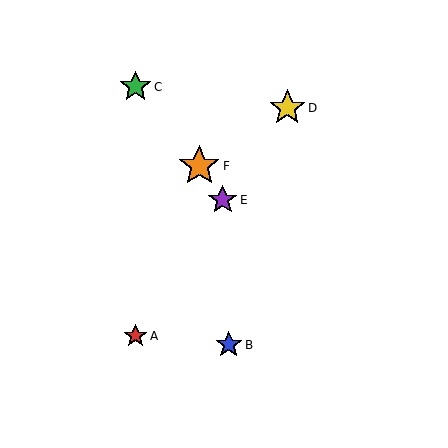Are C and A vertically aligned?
Yes, both are at x≈135.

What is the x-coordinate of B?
Object B is at x≈229.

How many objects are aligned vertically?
2 objects (A, C) are aligned vertically.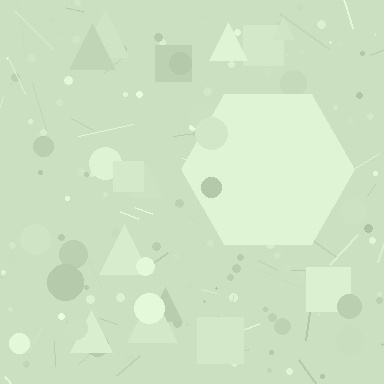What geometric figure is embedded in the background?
A hexagon is embedded in the background.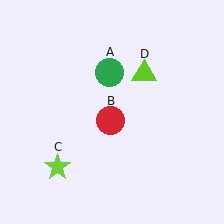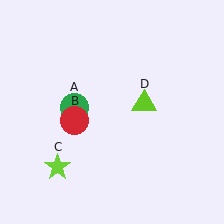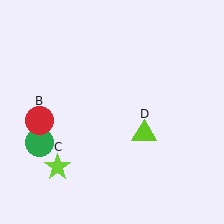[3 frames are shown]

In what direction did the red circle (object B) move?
The red circle (object B) moved left.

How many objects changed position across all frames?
3 objects changed position: green circle (object A), red circle (object B), lime triangle (object D).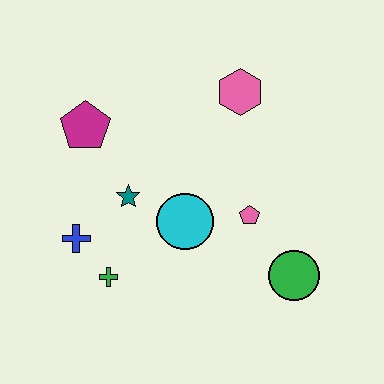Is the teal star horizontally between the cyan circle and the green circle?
No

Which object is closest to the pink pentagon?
The cyan circle is closest to the pink pentagon.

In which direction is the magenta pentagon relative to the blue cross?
The magenta pentagon is above the blue cross.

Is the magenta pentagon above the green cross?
Yes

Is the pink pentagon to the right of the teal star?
Yes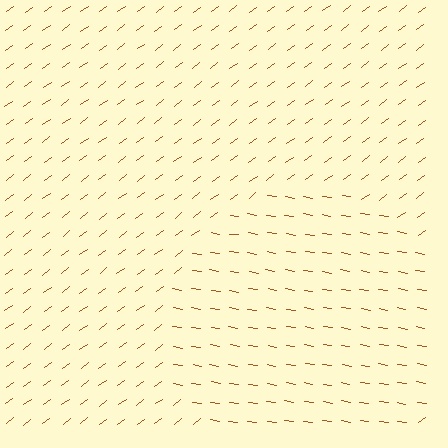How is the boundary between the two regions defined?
The boundary is defined purely by a change in line orientation (approximately 45 degrees difference). All lines are the same color and thickness.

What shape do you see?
I see a circle.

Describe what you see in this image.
The image is filled with small brown line segments. A circle region in the image has lines oriented differently from the surrounding lines, creating a visible texture boundary.